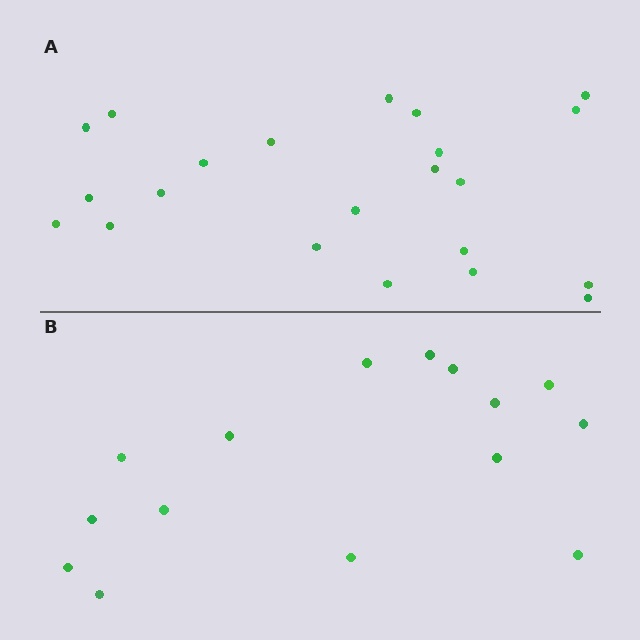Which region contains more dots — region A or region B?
Region A (the top region) has more dots.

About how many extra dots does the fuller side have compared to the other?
Region A has roughly 8 or so more dots than region B.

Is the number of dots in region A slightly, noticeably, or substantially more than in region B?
Region A has substantially more. The ratio is roughly 1.5 to 1.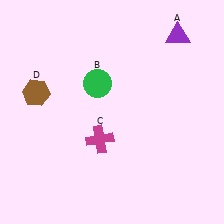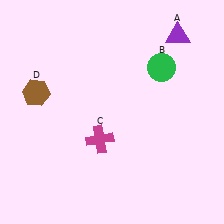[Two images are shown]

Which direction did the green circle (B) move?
The green circle (B) moved right.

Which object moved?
The green circle (B) moved right.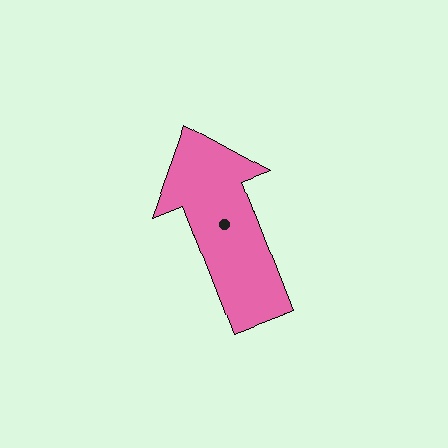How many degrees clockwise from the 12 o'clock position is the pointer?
Approximately 339 degrees.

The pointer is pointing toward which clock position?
Roughly 11 o'clock.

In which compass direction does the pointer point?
North.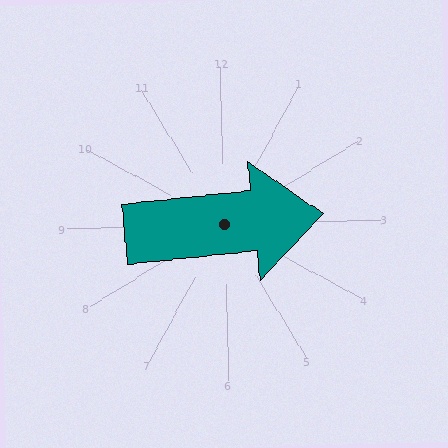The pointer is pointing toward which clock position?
Roughly 3 o'clock.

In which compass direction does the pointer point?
East.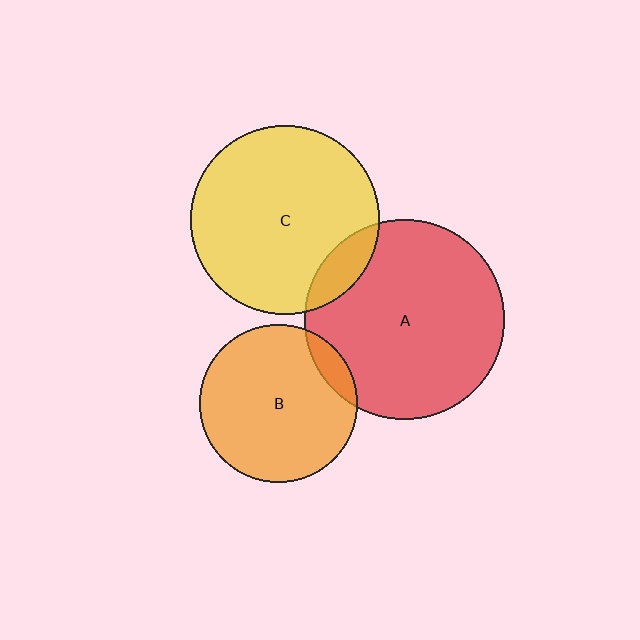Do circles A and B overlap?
Yes.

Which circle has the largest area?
Circle A (red).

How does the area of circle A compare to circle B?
Approximately 1.6 times.